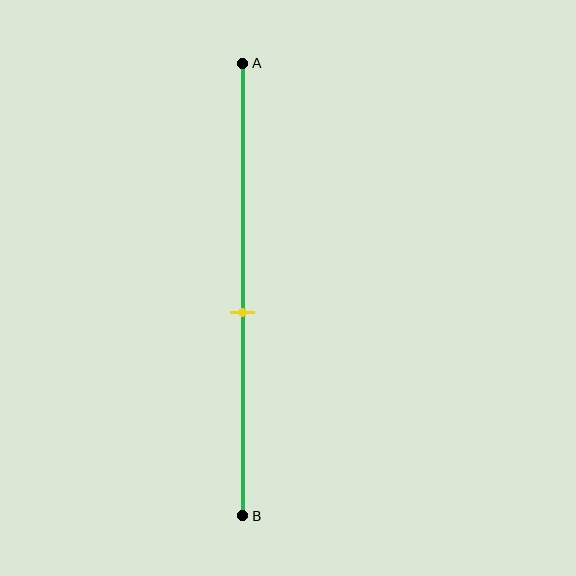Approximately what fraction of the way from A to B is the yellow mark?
The yellow mark is approximately 55% of the way from A to B.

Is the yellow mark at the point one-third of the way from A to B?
No, the mark is at about 55% from A, not at the 33% one-third point.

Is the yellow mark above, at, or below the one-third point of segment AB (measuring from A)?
The yellow mark is below the one-third point of segment AB.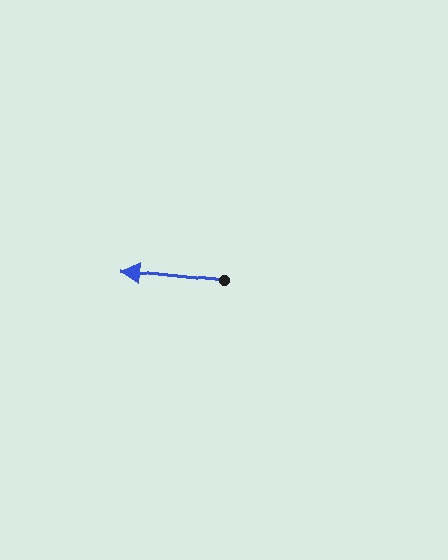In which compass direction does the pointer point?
West.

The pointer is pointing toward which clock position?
Roughly 9 o'clock.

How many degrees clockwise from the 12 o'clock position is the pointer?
Approximately 276 degrees.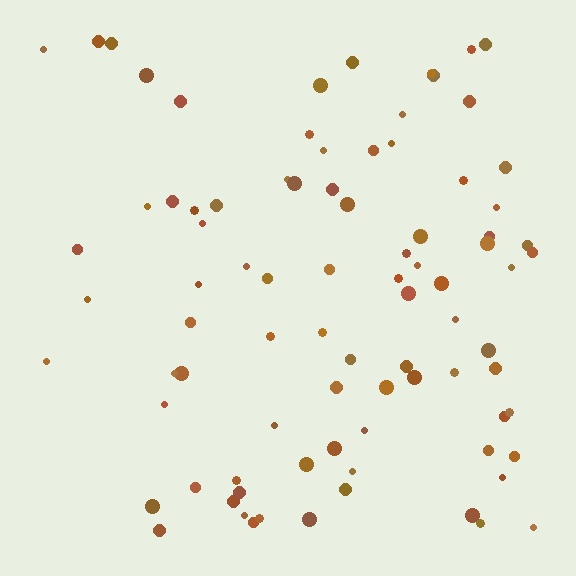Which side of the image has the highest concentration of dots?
The right.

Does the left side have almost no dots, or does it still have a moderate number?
Still a moderate number, just noticeably fewer than the right.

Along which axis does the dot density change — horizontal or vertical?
Horizontal.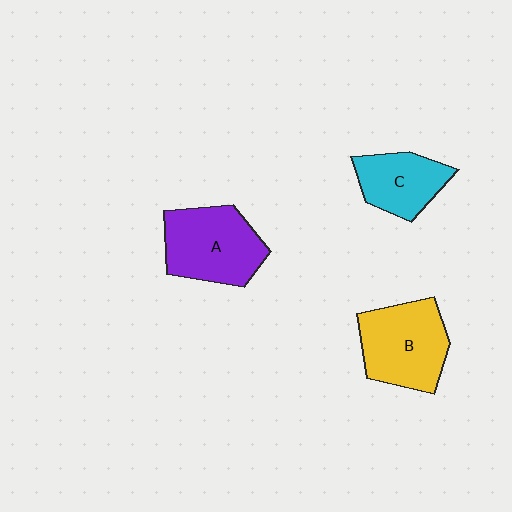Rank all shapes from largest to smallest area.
From largest to smallest: A (purple), B (yellow), C (cyan).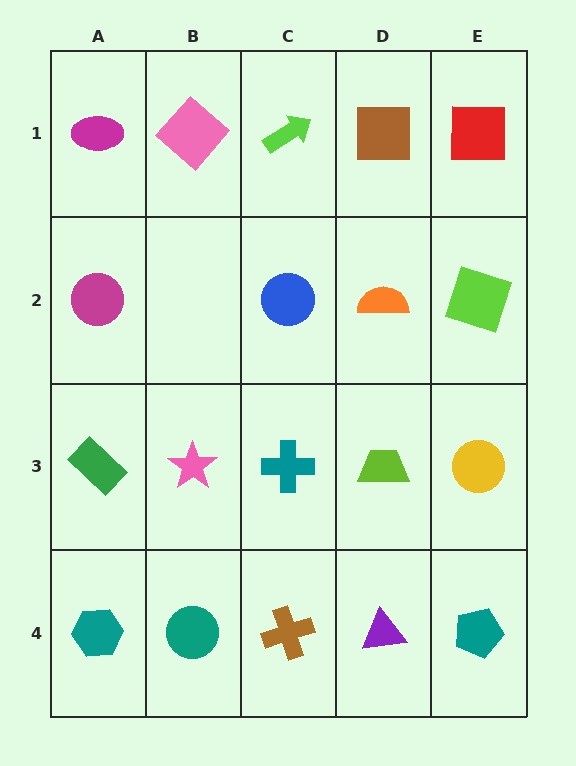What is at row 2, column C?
A blue circle.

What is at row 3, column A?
A green rectangle.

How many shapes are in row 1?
5 shapes.